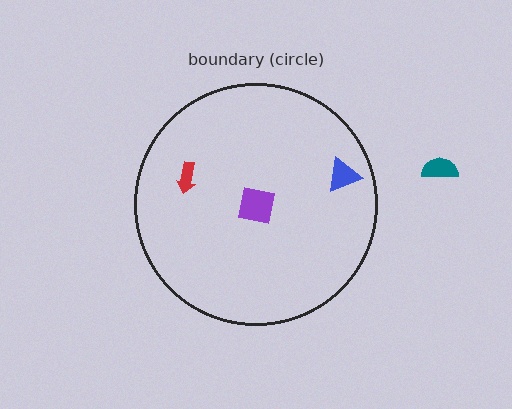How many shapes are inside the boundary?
3 inside, 1 outside.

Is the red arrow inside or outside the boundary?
Inside.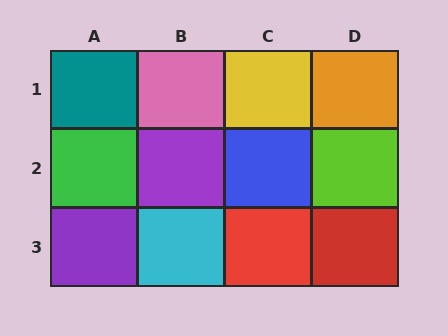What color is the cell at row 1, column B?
Pink.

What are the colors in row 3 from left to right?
Purple, cyan, red, red.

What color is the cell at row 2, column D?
Lime.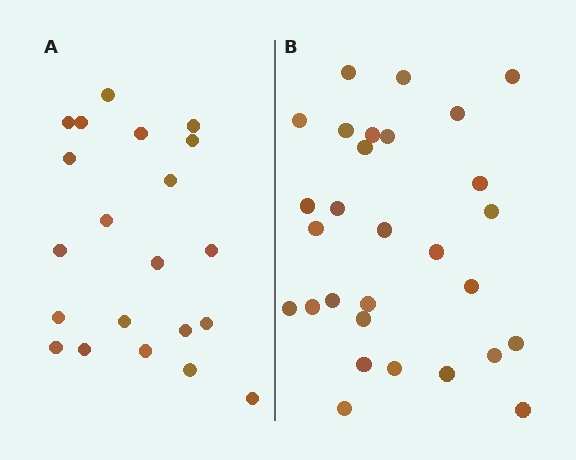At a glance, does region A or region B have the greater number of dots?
Region B (the right region) has more dots.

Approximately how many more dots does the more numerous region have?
Region B has roughly 8 or so more dots than region A.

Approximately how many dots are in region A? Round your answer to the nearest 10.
About 20 dots. (The exact count is 21, which rounds to 20.)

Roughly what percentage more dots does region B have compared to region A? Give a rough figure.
About 40% more.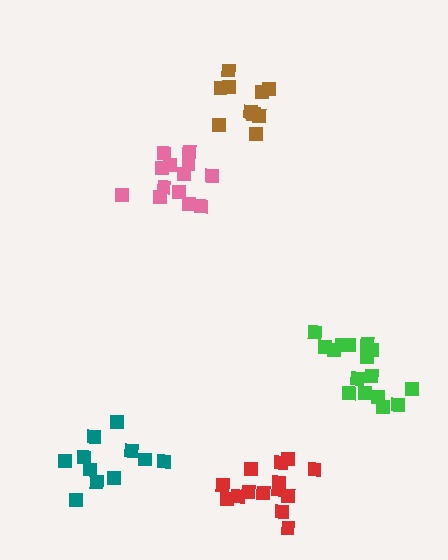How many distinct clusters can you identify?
There are 5 distinct clusters.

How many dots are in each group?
Group 1: 14 dots, Group 2: 13 dots, Group 3: 11 dots, Group 4: 10 dots, Group 5: 16 dots (64 total).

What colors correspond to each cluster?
The clusters are colored: red, pink, teal, brown, green.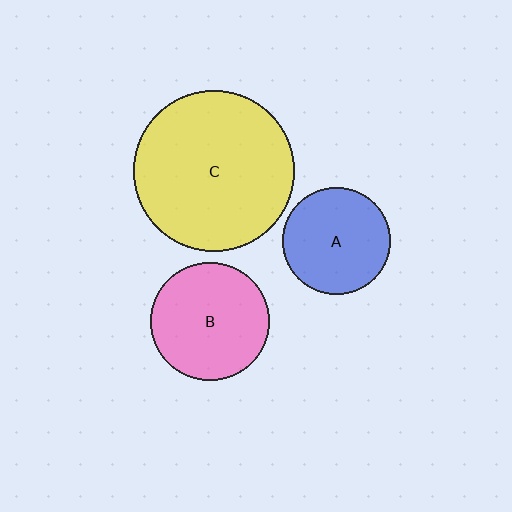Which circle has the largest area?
Circle C (yellow).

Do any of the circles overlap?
No, none of the circles overlap.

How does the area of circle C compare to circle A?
Approximately 2.3 times.